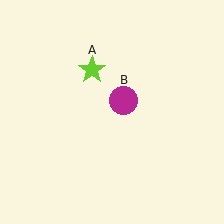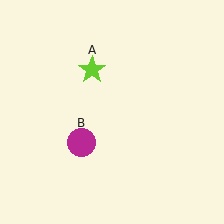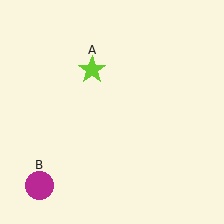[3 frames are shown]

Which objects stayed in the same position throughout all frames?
Lime star (object A) remained stationary.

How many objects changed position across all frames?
1 object changed position: magenta circle (object B).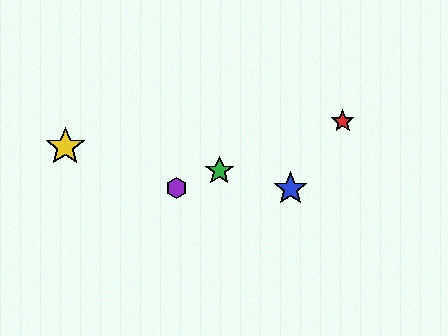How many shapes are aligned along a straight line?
3 shapes (the red star, the green star, the purple hexagon) are aligned along a straight line.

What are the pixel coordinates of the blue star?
The blue star is at (291, 189).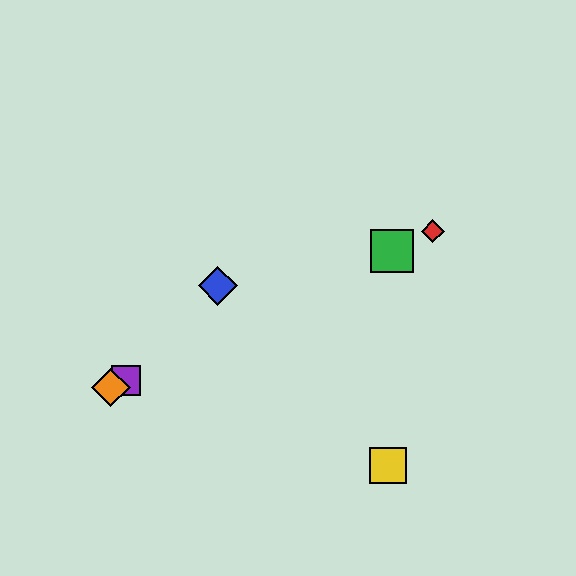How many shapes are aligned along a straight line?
4 shapes (the red diamond, the green square, the purple square, the orange diamond) are aligned along a straight line.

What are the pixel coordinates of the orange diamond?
The orange diamond is at (111, 388).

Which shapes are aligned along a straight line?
The red diamond, the green square, the purple square, the orange diamond are aligned along a straight line.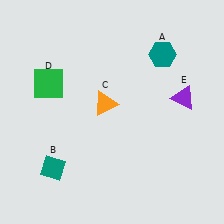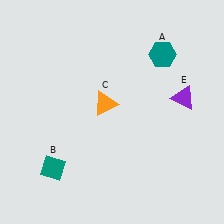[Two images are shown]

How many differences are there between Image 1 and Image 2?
There is 1 difference between the two images.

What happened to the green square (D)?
The green square (D) was removed in Image 2. It was in the top-left area of Image 1.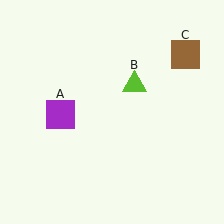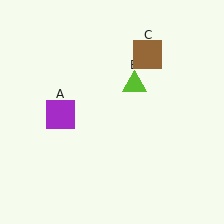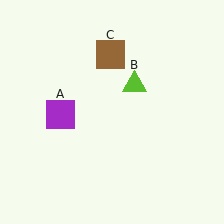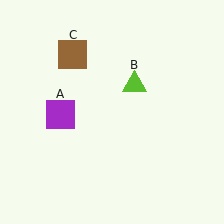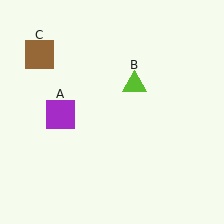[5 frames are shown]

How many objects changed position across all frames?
1 object changed position: brown square (object C).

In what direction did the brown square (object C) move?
The brown square (object C) moved left.